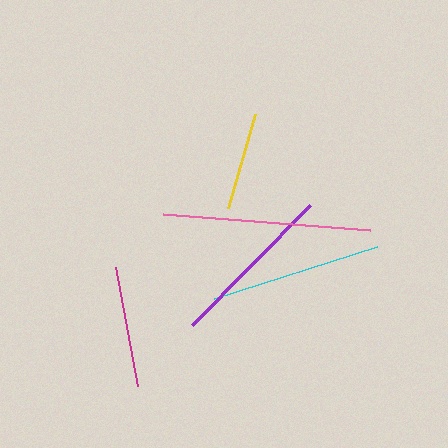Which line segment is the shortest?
The yellow line is the shortest at approximately 97 pixels.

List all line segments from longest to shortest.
From longest to shortest: pink, cyan, purple, magenta, yellow.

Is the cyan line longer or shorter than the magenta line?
The cyan line is longer than the magenta line.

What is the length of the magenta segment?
The magenta segment is approximately 121 pixels long.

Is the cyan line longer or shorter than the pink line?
The pink line is longer than the cyan line.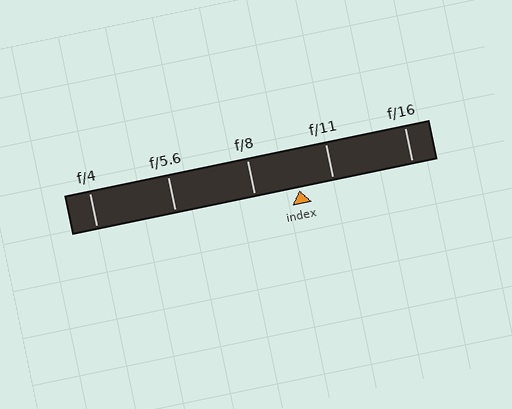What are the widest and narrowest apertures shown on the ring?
The widest aperture shown is f/4 and the narrowest is f/16.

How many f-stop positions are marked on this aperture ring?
There are 5 f-stop positions marked.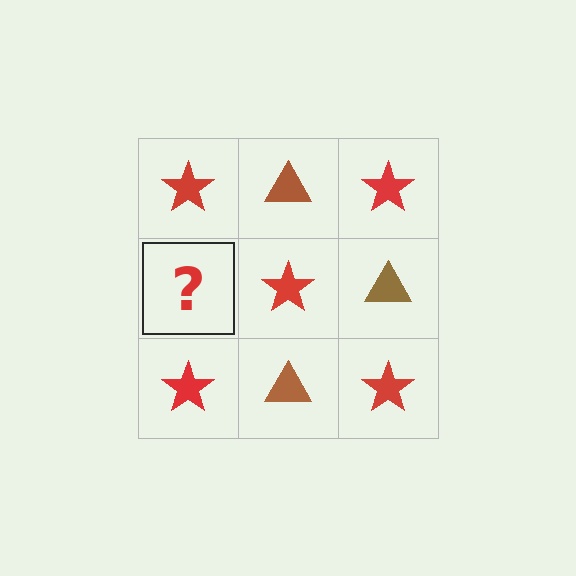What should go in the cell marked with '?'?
The missing cell should contain a brown triangle.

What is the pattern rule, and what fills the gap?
The rule is that it alternates red star and brown triangle in a checkerboard pattern. The gap should be filled with a brown triangle.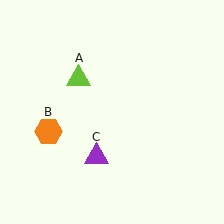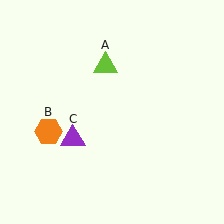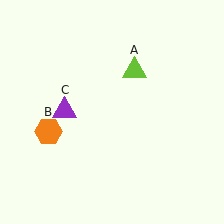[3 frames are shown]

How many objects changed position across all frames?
2 objects changed position: lime triangle (object A), purple triangle (object C).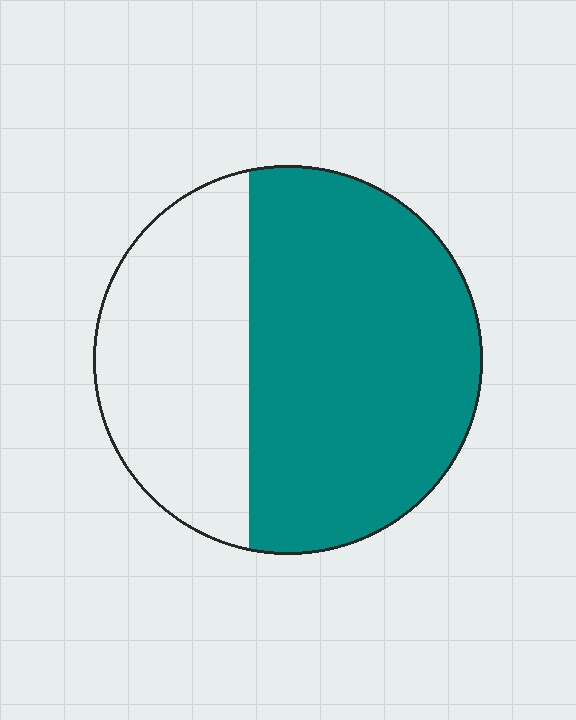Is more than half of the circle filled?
Yes.